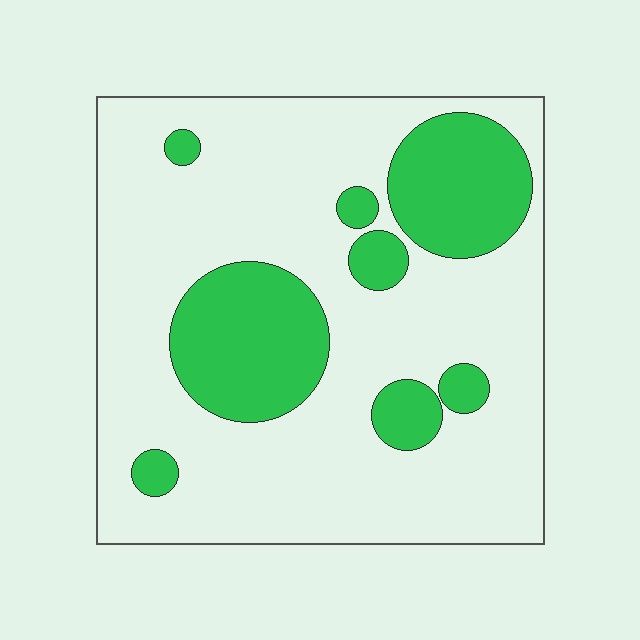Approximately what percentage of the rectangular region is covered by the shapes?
Approximately 25%.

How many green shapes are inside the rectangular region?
8.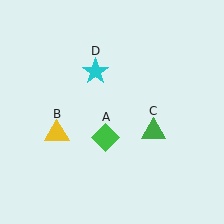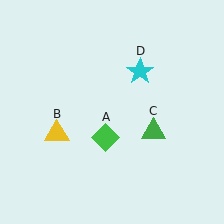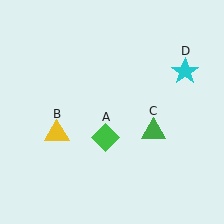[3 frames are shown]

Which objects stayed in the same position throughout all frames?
Green diamond (object A) and yellow triangle (object B) and green triangle (object C) remained stationary.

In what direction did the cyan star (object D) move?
The cyan star (object D) moved right.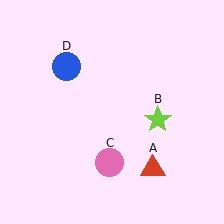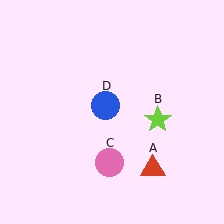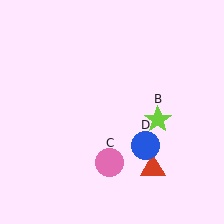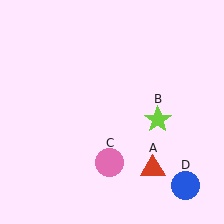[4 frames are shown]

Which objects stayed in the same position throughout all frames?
Red triangle (object A) and lime star (object B) and pink circle (object C) remained stationary.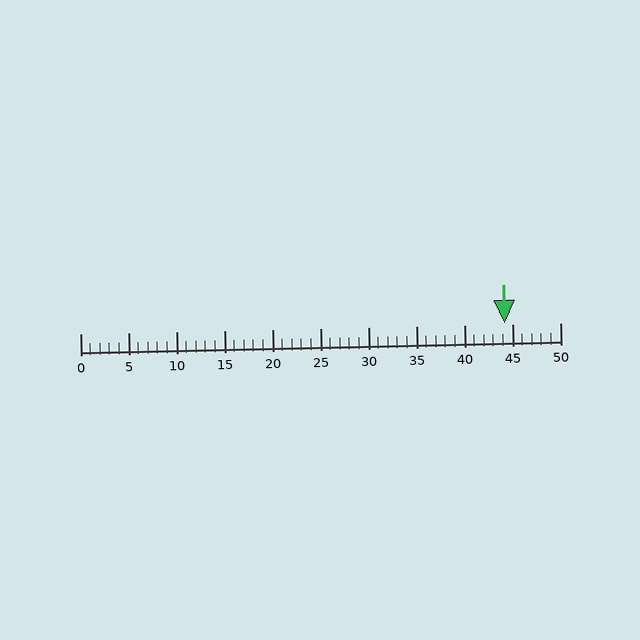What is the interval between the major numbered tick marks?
The major tick marks are spaced 5 units apart.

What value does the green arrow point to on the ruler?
The green arrow points to approximately 44.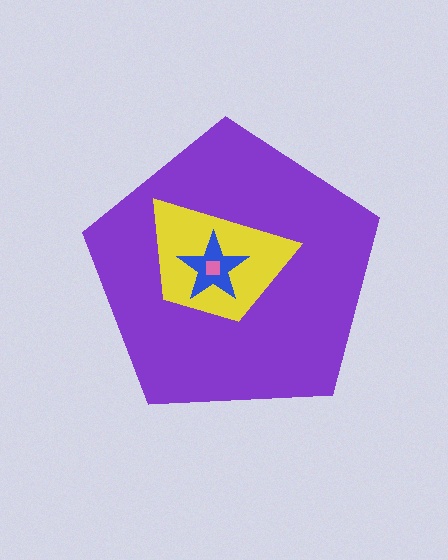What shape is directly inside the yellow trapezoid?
The blue star.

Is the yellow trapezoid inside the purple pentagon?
Yes.